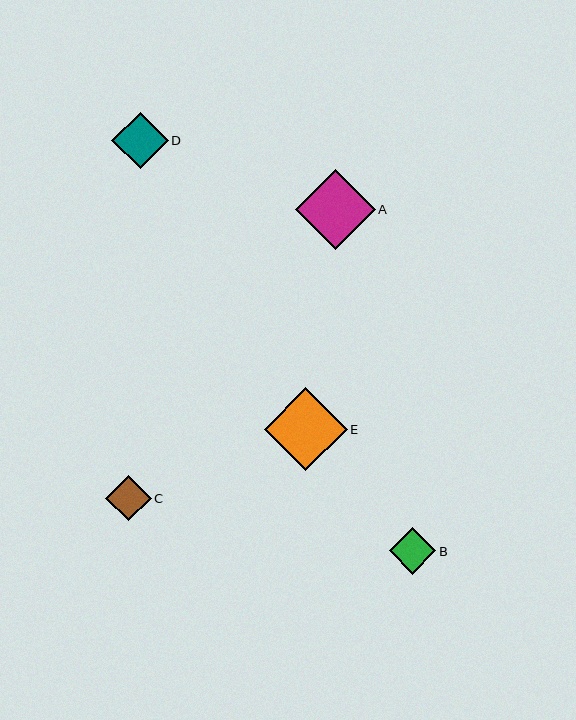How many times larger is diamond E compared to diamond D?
Diamond E is approximately 1.5 times the size of diamond D.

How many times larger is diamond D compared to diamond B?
Diamond D is approximately 1.2 times the size of diamond B.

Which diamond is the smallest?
Diamond C is the smallest with a size of approximately 45 pixels.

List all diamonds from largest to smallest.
From largest to smallest: E, A, D, B, C.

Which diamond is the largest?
Diamond E is the largest with a size of approximately 83 pixels.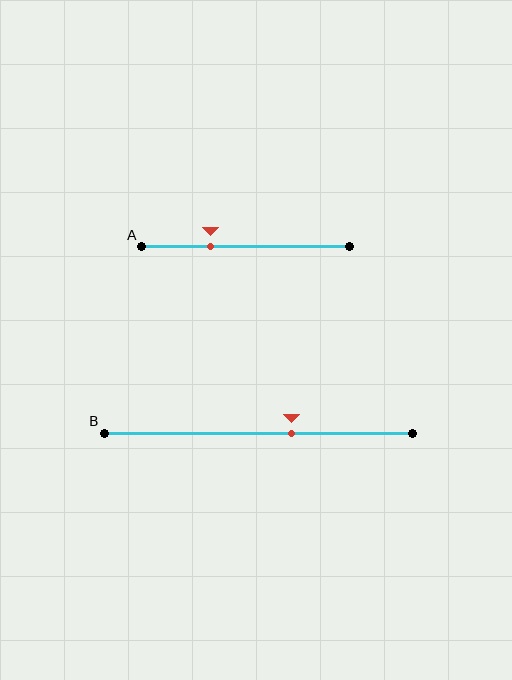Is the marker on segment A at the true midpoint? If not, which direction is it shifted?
No, the marker on segment A is shifted to the left by about 17% of the segment length.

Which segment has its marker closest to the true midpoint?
Segment B has its marker closest to the true midpoint.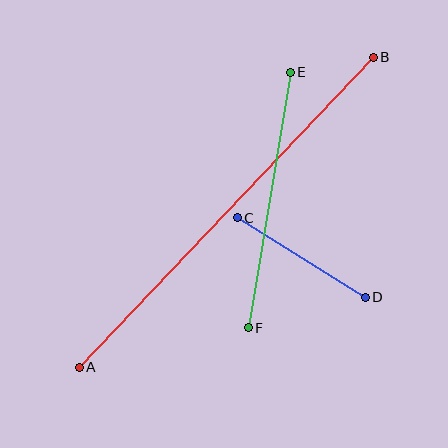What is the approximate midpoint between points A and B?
The midpoint is at approximately (226, 212) pixels.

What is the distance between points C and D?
The distance is approximately 151 pixels.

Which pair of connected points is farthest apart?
Points A and B are farthest apart.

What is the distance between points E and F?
The distance is approximately 259 pixels.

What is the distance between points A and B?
The distance is approximately 427 pixels.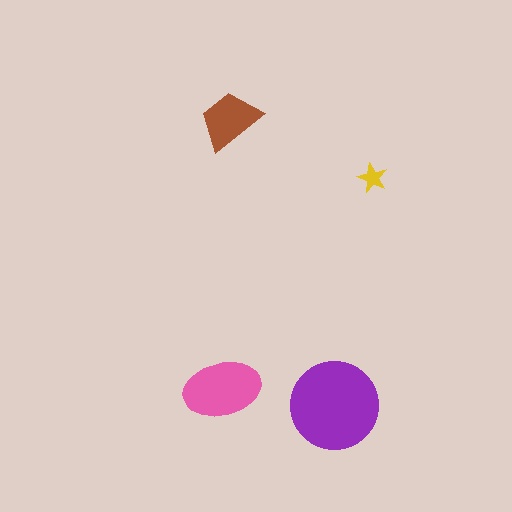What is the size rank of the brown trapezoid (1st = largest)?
3rd.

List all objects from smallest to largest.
The yellow star, the brown trapezoid, the pink ellipse, the purple circle.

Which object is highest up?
The brown trapezoid is topmost.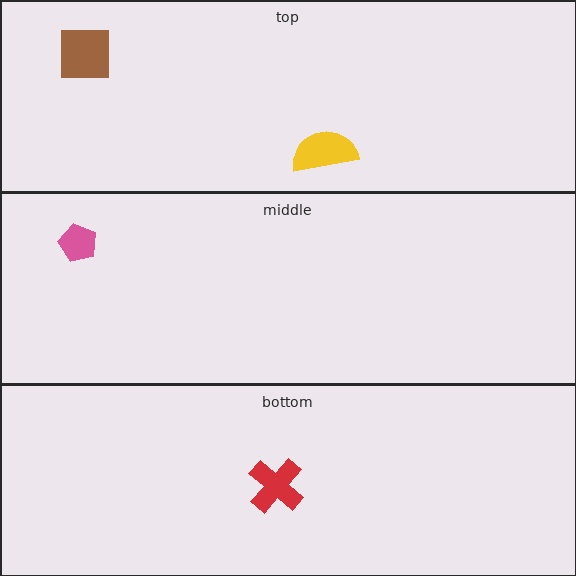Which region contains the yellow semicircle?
The top region.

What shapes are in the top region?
The brown square, the yellow semicircle.